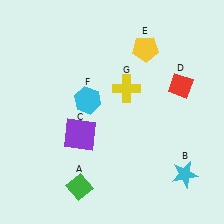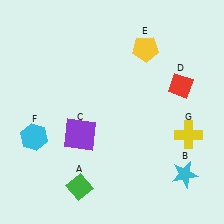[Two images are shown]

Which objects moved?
The objects that moved are: the cyan hexagon (F), the yellow cross (G).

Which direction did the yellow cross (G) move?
The yellow cross (G) moved right.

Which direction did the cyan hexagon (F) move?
The cyan hexagon (F) moved left.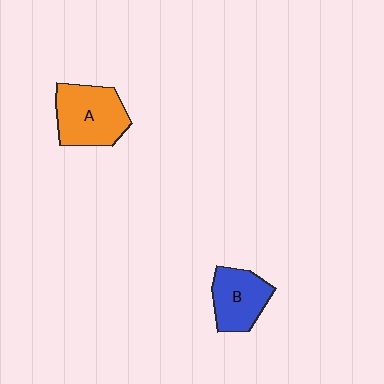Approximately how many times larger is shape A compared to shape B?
Approximately 1.3 times.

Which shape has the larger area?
Shape A (orange).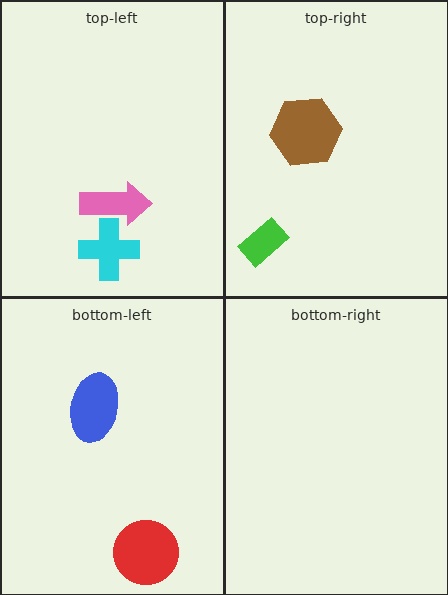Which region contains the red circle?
The bottom-left region.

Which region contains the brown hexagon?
The top-right region.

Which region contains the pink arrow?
The top-left region.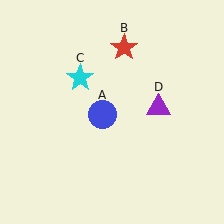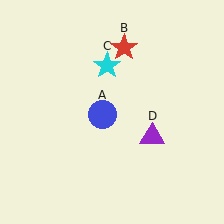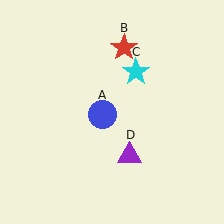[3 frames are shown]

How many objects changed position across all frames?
2 objects changed position: cyan star (object C), purple triangle (object D).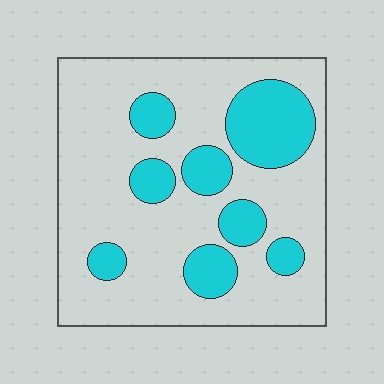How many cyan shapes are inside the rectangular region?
8.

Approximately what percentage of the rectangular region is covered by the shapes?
Approximately 25%.